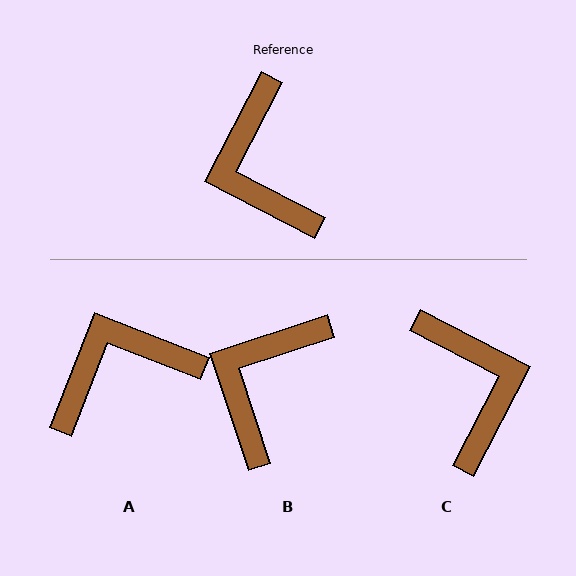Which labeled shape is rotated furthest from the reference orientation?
C, about 180 degrees away.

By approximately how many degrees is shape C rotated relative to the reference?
Approximately 180 degrees clockwise.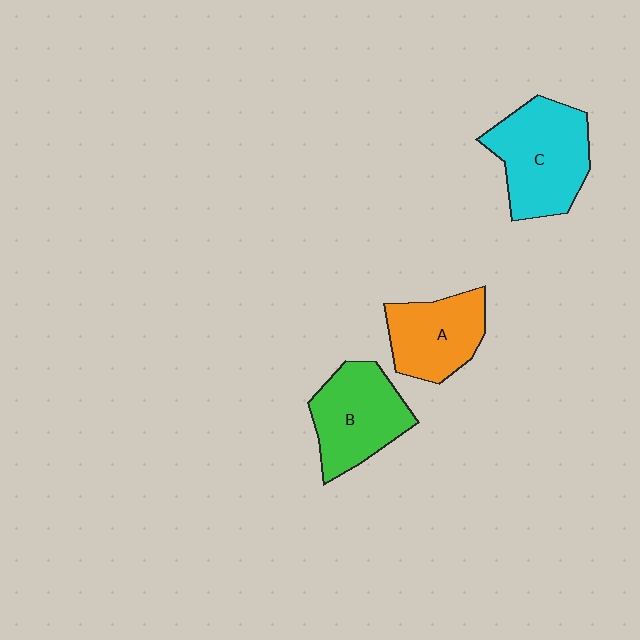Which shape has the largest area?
Shape C (cyan).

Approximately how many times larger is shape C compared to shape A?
Approximately 1.3 times.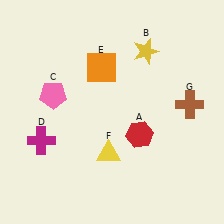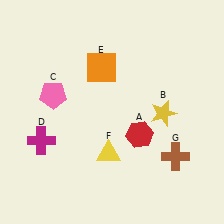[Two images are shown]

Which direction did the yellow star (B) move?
The yellow star (B) moved down.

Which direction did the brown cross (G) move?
The brown cross (G) moved down.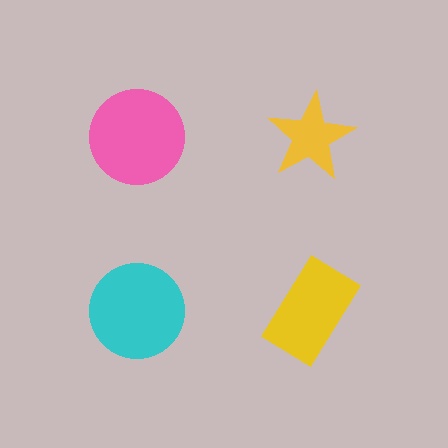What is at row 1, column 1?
A pink circle.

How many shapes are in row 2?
2 shapes.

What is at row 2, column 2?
A yellow rectangle.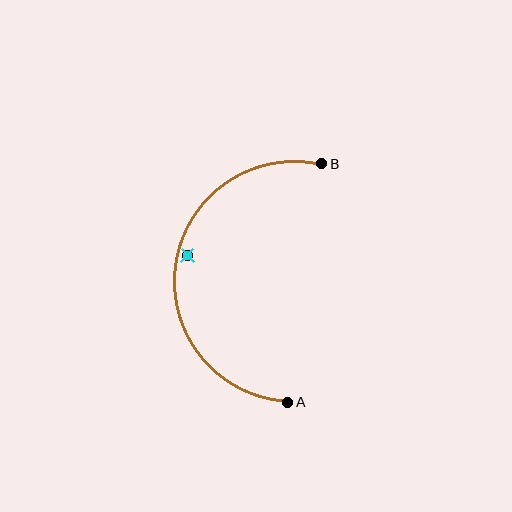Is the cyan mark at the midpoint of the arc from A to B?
No — the cyan mark does not lie on the arc at all. It sits slightly inside the curve.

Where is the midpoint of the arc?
The arc midpoint is the point on the curve farthest from the straight line joining A and B. It sits to the left of that line.